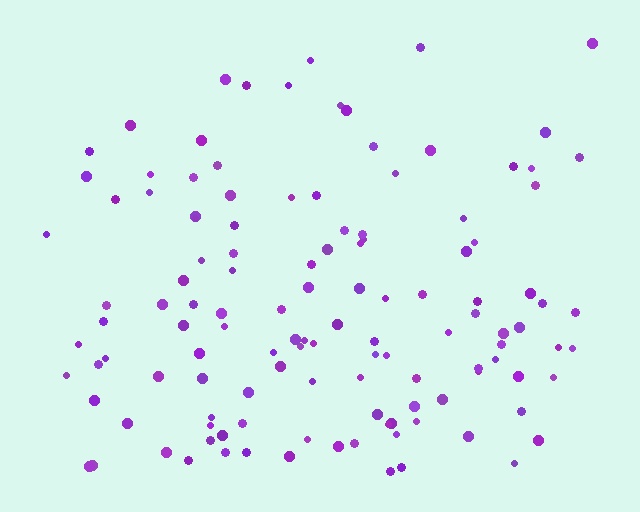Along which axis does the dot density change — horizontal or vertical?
Vertical.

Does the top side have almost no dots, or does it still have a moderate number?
Still a moderate number, just noticeably fewer than the bottom.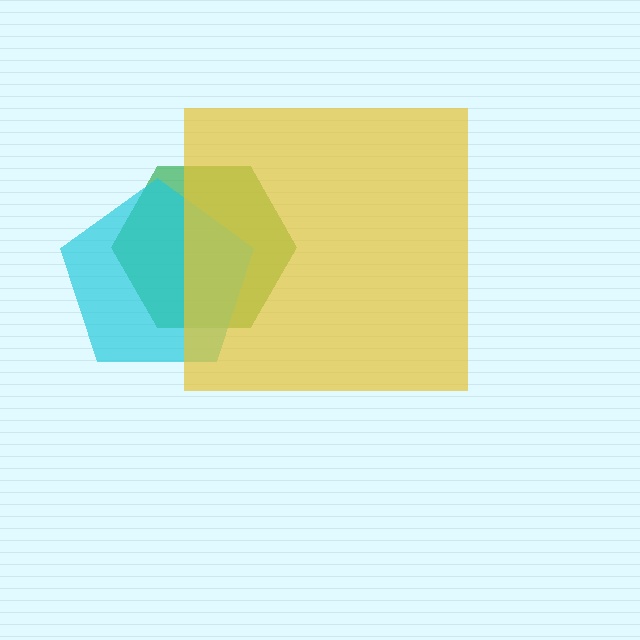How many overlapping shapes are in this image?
There are 3 overlapping shapes in the image.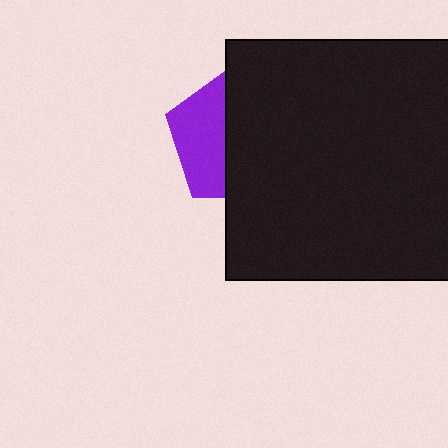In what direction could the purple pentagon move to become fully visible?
The purple pentagon could move left. That would shift it out from behind the black square entirely.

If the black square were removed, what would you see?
You would see the complete purple pentagon.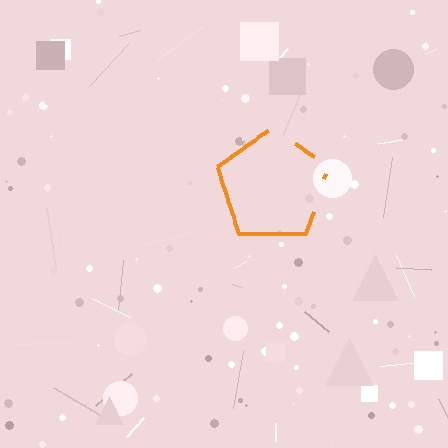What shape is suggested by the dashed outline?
The dashed outline suggests a pentagon.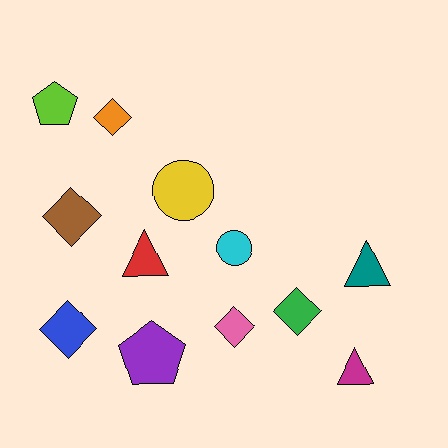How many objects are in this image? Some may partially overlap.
There are 12 objects.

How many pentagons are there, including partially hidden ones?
There are 2 pentagons.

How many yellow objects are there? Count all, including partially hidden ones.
There is 1 yellow object.